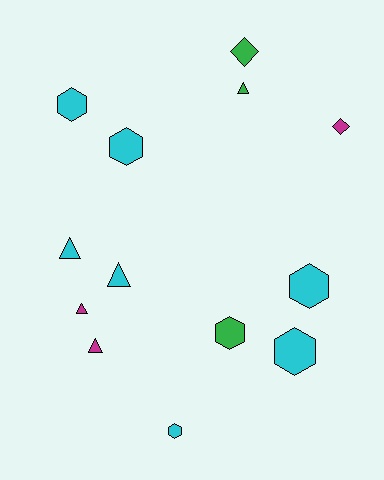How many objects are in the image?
There are 13 objects.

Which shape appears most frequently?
Hexagon, with 6 objects.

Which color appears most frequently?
Cyan, with 7 objects.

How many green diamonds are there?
There is 1 green diamond.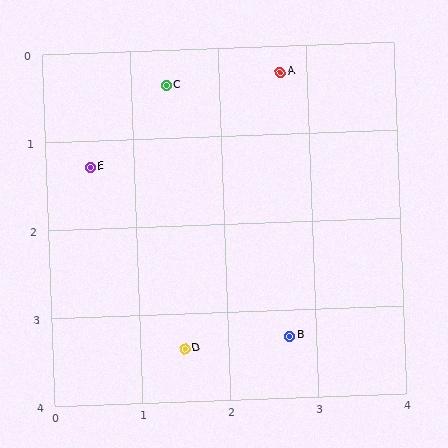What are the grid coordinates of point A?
Point A is at approximately (2.7, 0.3).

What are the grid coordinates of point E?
Point E is at approximately (0.5, 1.3).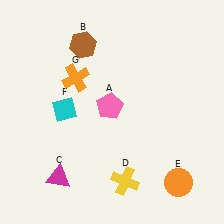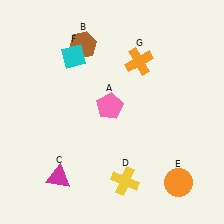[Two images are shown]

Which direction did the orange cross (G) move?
The orange cross (G) moved right.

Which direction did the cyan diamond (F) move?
The cyan diamond (F) moved up.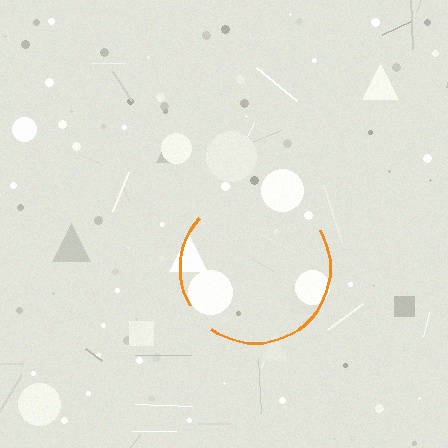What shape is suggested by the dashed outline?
The dashed outline suggests a circle.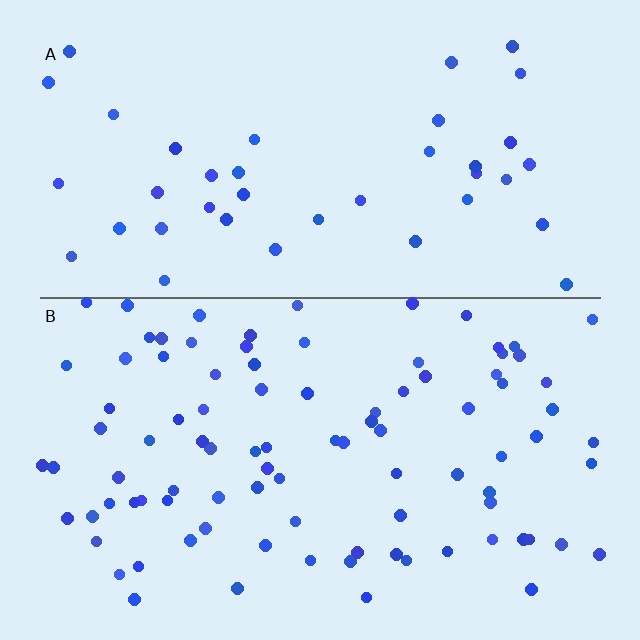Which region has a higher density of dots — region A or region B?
B (the bottom).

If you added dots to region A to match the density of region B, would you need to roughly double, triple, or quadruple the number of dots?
Approximately double.